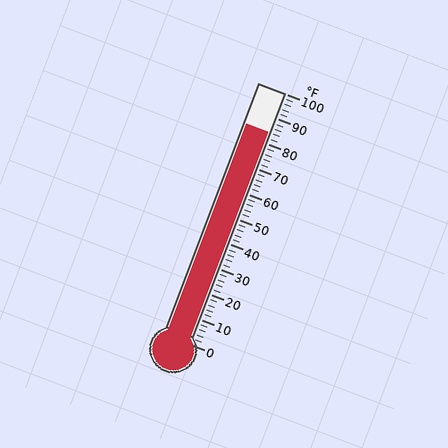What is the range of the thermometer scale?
The thermometer scale ranges from 0°F to 100°F.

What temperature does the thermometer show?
The thermometer shows approximately 84°F.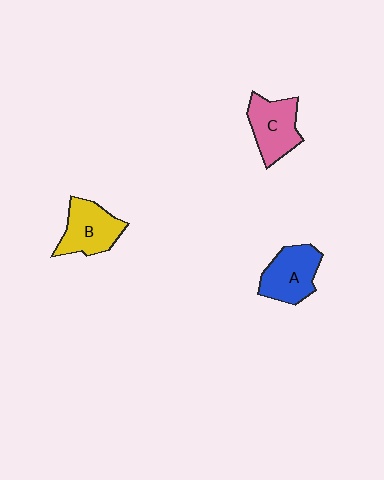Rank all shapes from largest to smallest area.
From largest to smallest: C (pink), A (blue), B (yellow).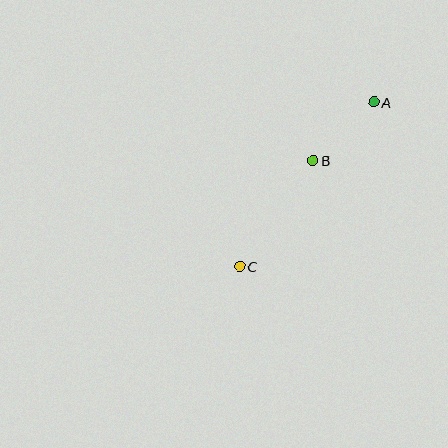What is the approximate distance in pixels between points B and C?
The distance between B and C is approximately 129 pixels.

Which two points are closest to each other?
Points A and B are closest to each other.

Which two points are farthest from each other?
Points A and C are farthest from each other.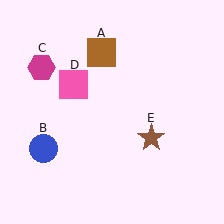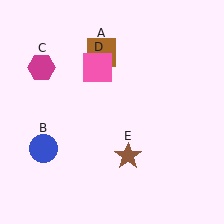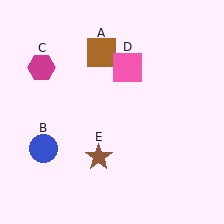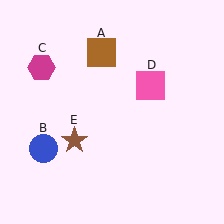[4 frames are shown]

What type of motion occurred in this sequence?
The pink square (object D), brown star (object E) rotated clockwise around the center of the scene.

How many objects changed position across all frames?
2 objects changed position: pink square (object D), brown star (object E).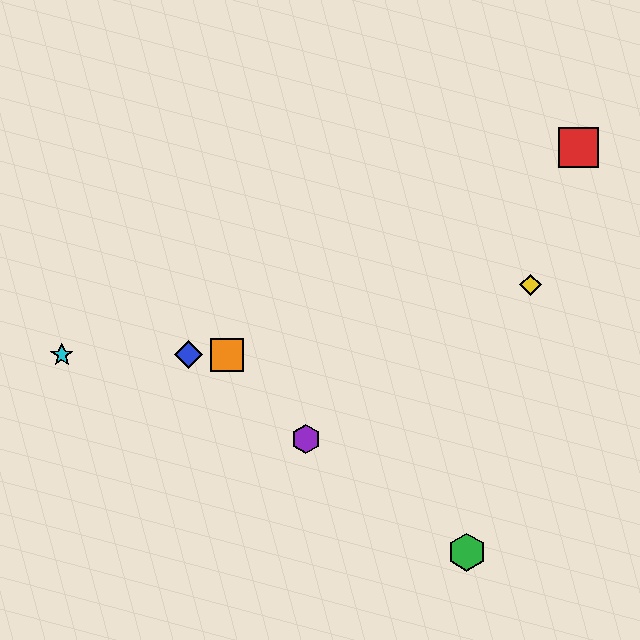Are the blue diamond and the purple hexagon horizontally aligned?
No, the blue diamond is at y≈355 and the purple hexagon is at y≈439.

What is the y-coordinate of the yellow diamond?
The yellow diamond is at y≈285.